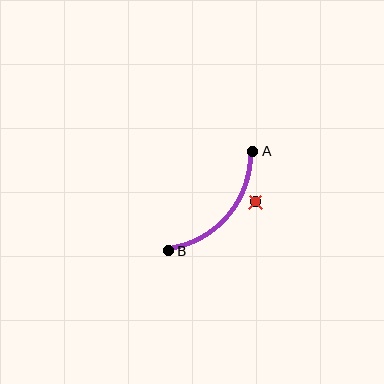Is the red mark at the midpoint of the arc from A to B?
No — the red mark does not lie on the arc at all. It sits slightly outside the curve.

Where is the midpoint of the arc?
The arc midpoint is the point on the curve farthest from the straight line joining A and B. It sits below and to the right of that line.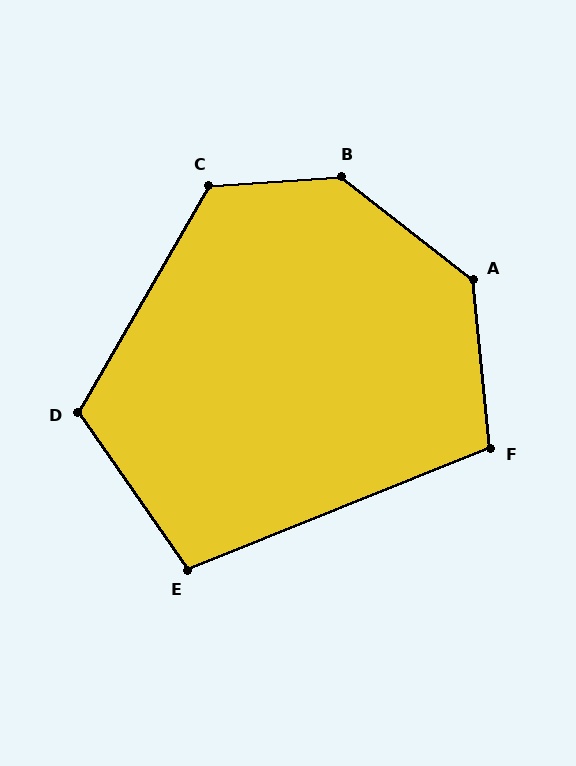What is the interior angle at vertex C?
Approximately 124 degrees (obtuse).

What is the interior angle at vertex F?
Approximately 106 degrees (obtuse).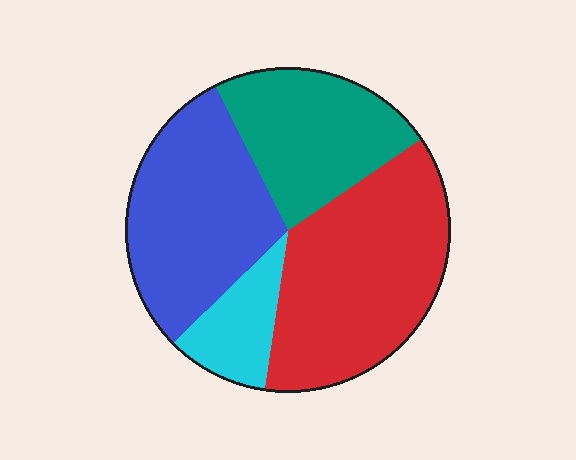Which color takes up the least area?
Cyan, at roughly 10%.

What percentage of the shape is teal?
Teal takes up between a sixth and a third of the shape.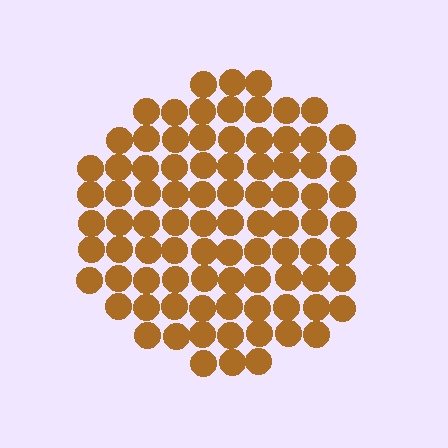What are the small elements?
The small elements are circles.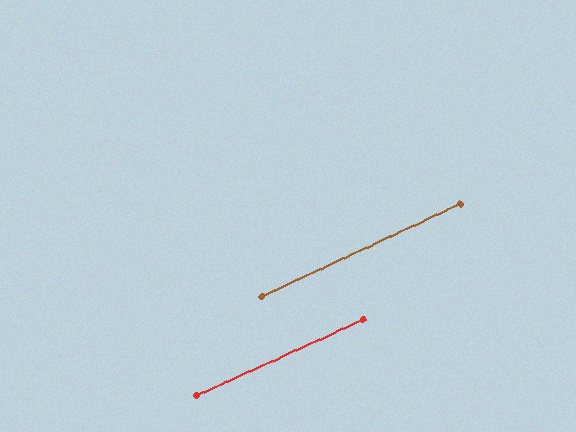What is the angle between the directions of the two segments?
Approximately 1 degree.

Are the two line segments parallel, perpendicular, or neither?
Parallel — their directions differ by only 0.8°.